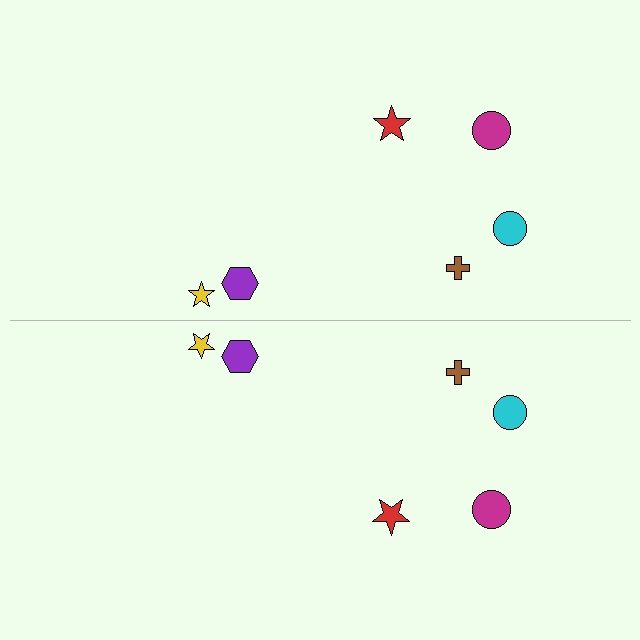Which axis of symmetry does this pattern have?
The pattern has a horizontal axis of symmetry running through the center of the image.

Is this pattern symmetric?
Yes, this pattern has bilateral (reflection) symmetry.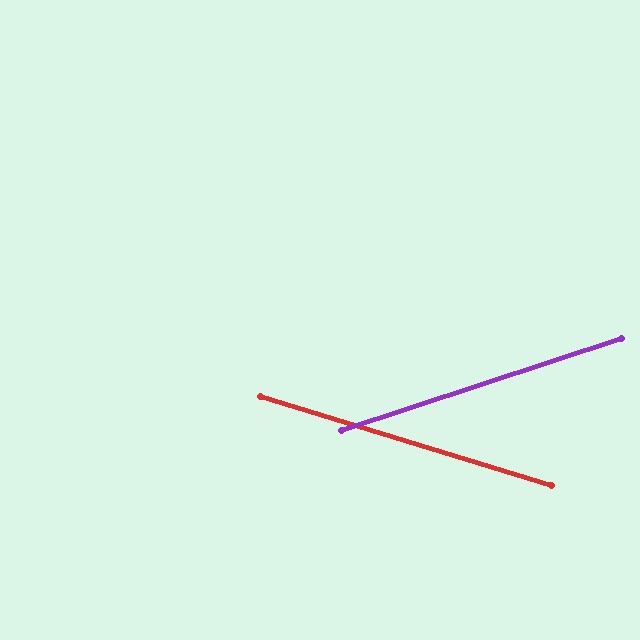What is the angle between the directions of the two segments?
Approximately 35 degrees.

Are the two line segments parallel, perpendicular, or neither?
Neither parallel nor perpendicular — they differ by about 35°.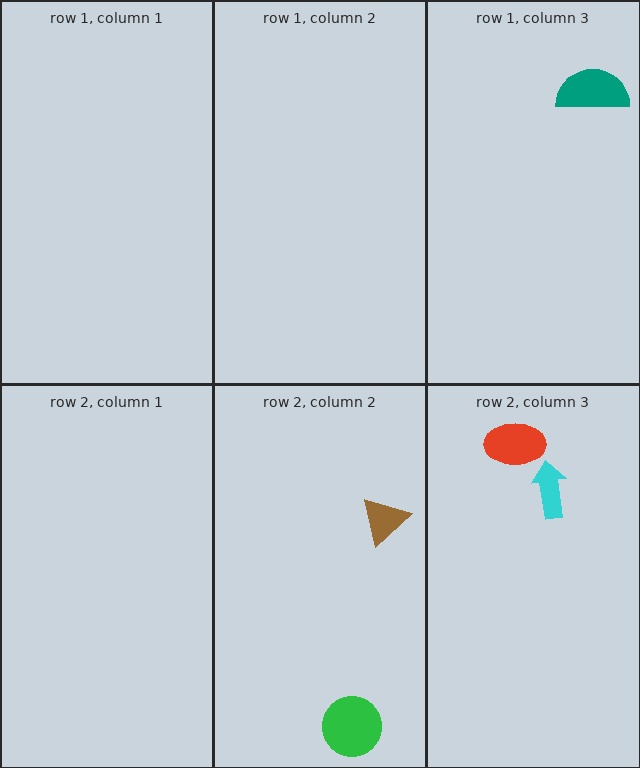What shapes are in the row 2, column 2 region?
The green circle, the brown triangle.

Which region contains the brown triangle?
The row 2, column 2 region.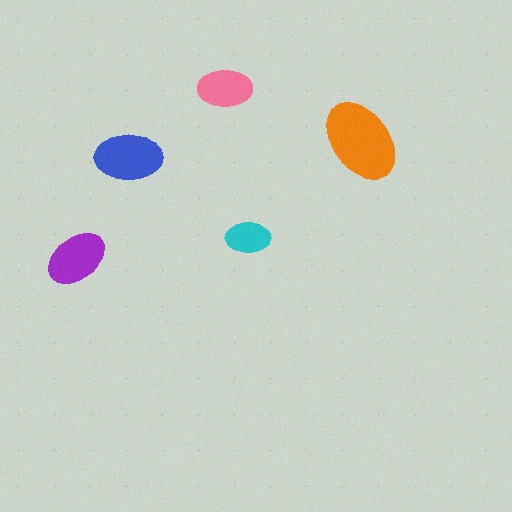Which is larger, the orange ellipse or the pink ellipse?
The orange one.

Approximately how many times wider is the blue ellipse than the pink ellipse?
About 1.5 times wider.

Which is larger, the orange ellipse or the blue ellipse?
The orange one.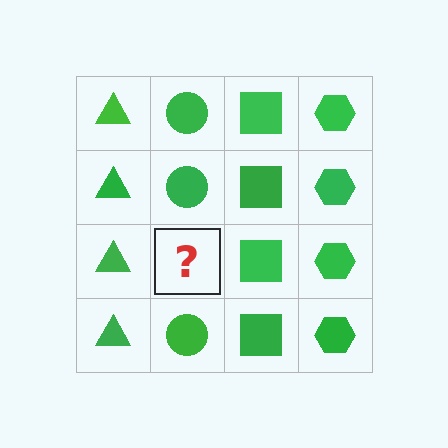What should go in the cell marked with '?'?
The missing cell should contain a green circle.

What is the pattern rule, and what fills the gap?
The rule is that each column has a consistent shape. The gap should be filled with a green circle.